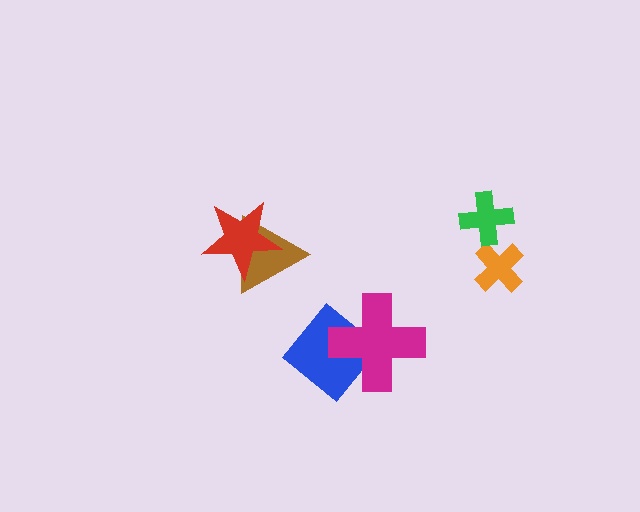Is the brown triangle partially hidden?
Yes, it is partially covered by another shape.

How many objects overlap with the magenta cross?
1 object overlaps with the magenta cross.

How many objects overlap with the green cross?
0 objects overlap with the green cross.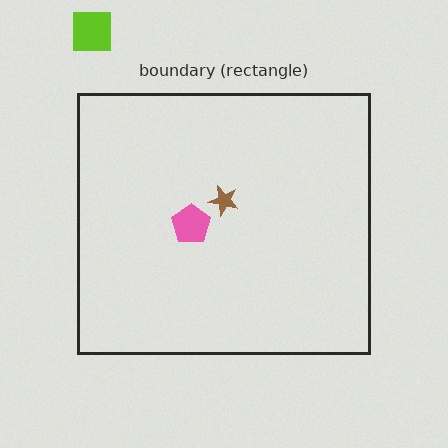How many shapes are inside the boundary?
2 inside, 1 outside.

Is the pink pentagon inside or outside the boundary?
Inside.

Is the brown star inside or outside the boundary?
Inside.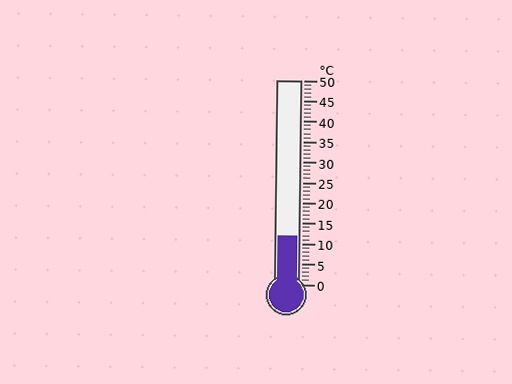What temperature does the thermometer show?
The thermometer shows approximately 12°C.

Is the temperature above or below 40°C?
The temperature is below 40°C.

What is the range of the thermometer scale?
The thermometer scale ranges from 0°C to 50°C.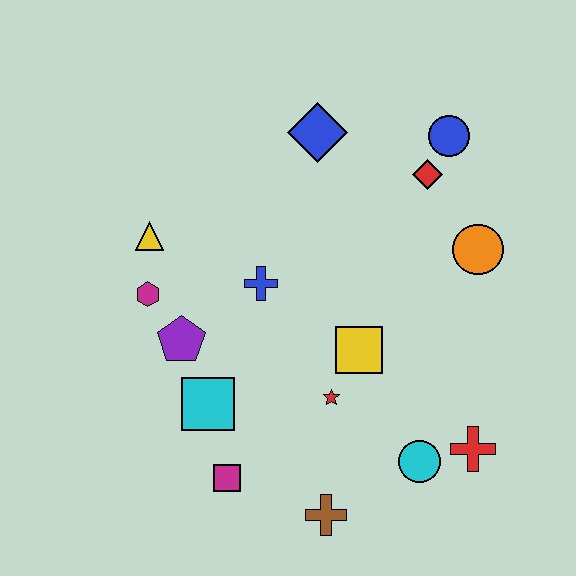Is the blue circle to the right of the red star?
Yes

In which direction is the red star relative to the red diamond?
The red star is below the red diamond.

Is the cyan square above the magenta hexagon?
No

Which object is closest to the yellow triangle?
The magenta hexagon is closest to the yellow triangle.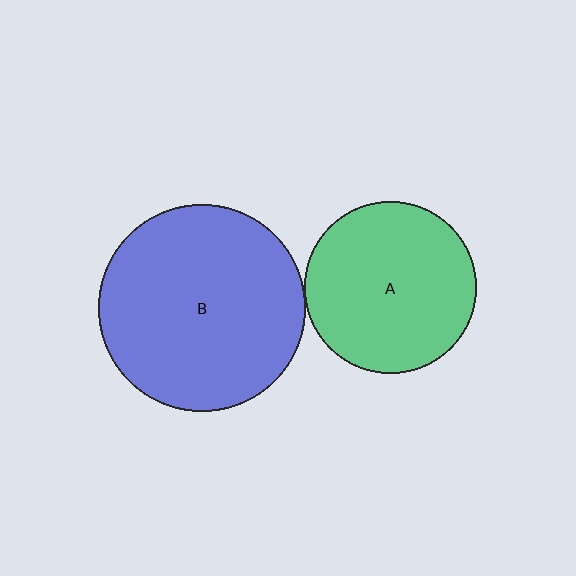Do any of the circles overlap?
No, none of the circles overlap.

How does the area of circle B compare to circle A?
Approximately 1.4 times.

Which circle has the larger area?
Circle B (blue).